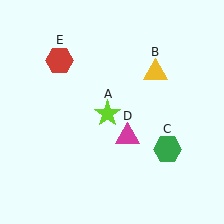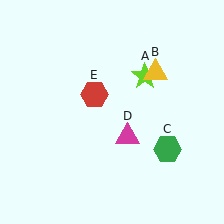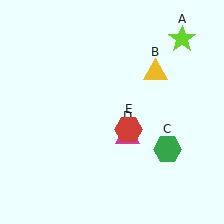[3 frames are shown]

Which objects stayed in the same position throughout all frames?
Yellow triangle (object B) and green hexagon (object C) and magenta triangle (object D) remained stationary.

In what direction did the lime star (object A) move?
The lime star (object A) moved up and to the right.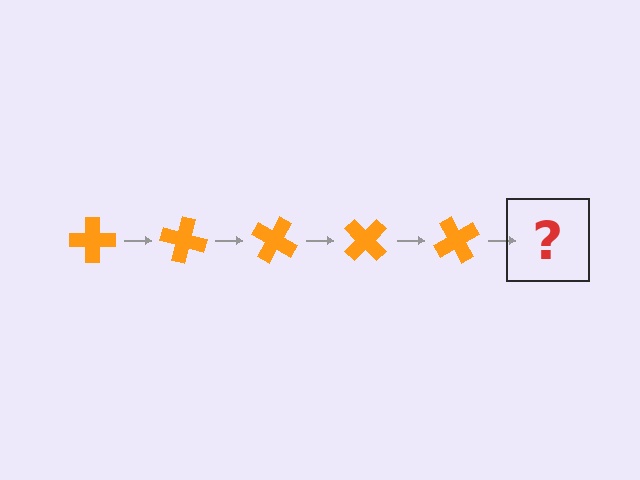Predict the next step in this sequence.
The next step is an orange cross rotated 75 degrees.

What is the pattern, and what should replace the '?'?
The pattern is that the cross rotates 15 degrees each step. The '?' should be an orange cross rotated 75 degrees.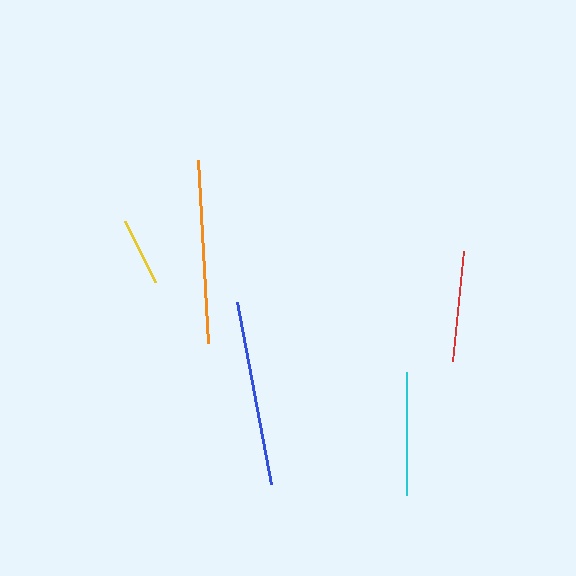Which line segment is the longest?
The blue line is the longest at approximately 185 pixels.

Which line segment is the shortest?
The yellow line is the shortest at approximately 67 pixels.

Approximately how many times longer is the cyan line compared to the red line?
The cyan line is approximately 1.1 times the length of the red line.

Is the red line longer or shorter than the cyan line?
The cyan line is longer than the red line.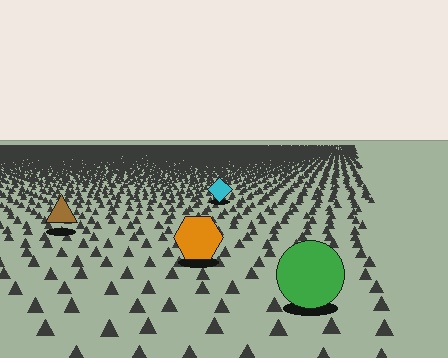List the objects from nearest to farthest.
From nearest to farthest: the green circle, the orange hexagon, the brown triangle, the cyan diamond.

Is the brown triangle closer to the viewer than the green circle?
No. The green circle is closer — you can tell from the texture gradient: the ground texture is coarser near it.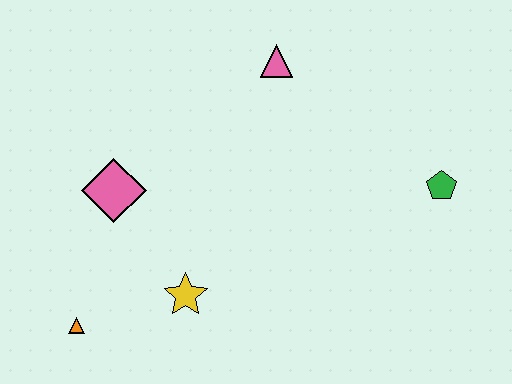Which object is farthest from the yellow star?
The green pentagon is farthest from the yellow star.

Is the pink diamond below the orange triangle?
No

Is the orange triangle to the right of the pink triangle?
No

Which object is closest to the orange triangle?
The yellow star is closest to the orange triangle.